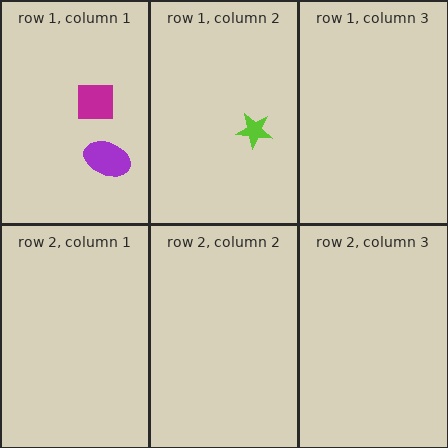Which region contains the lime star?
The row 1, column 2 region.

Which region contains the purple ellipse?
The row 1, column 1 region.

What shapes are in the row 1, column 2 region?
The lime star.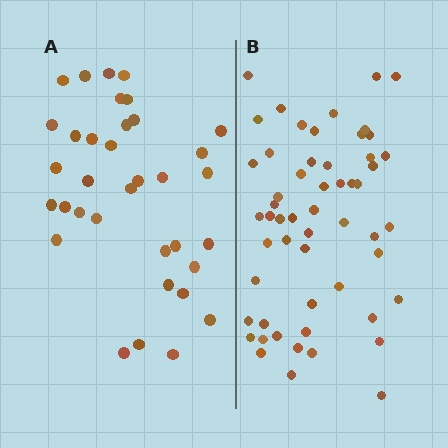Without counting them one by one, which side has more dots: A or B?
Region B (the right region) has more dots.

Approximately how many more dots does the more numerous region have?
Region B has approximately 20 more dots than region A.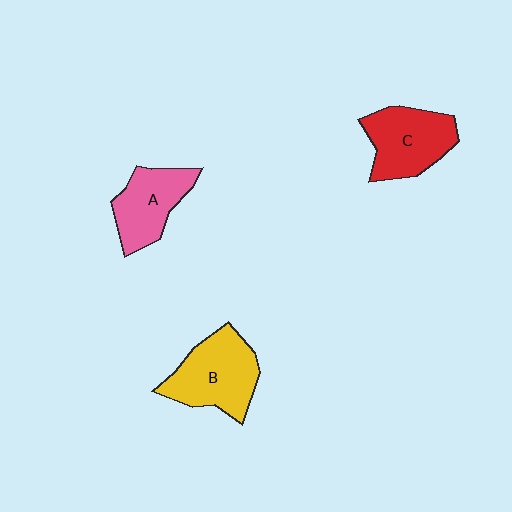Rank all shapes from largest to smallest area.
From largest to smallest: B (yellow), C (red), A (pink).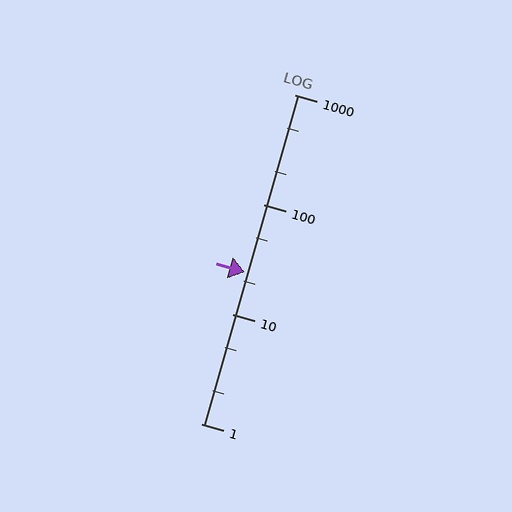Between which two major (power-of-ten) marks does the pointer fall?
The pointer is between 10 and 100.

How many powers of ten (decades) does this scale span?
The scale spans 3 decades, from 1 to 1000.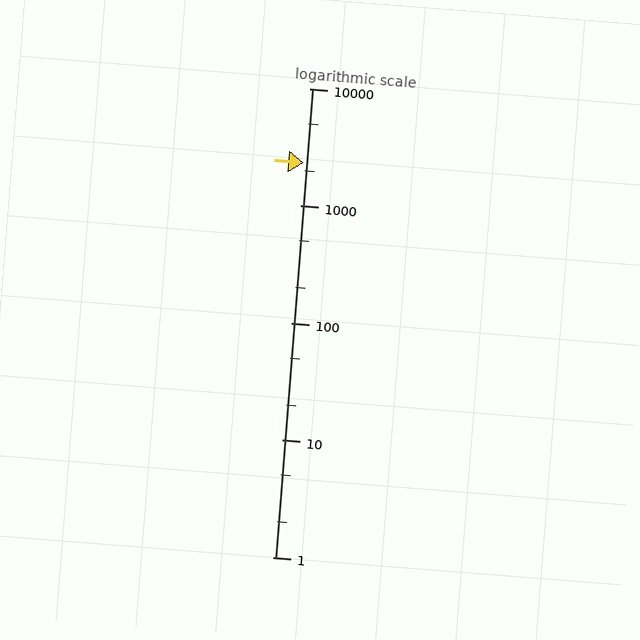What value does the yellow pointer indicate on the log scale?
The pointer indicates approximately 2300.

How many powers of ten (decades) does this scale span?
The scale spans 4 decades, from 1 to 10000.